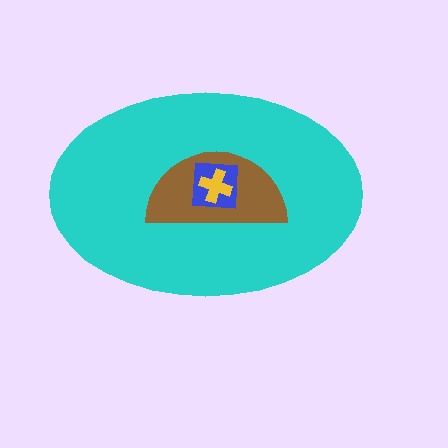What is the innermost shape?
The yellow cross.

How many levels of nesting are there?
4.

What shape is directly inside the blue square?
The yellow cross.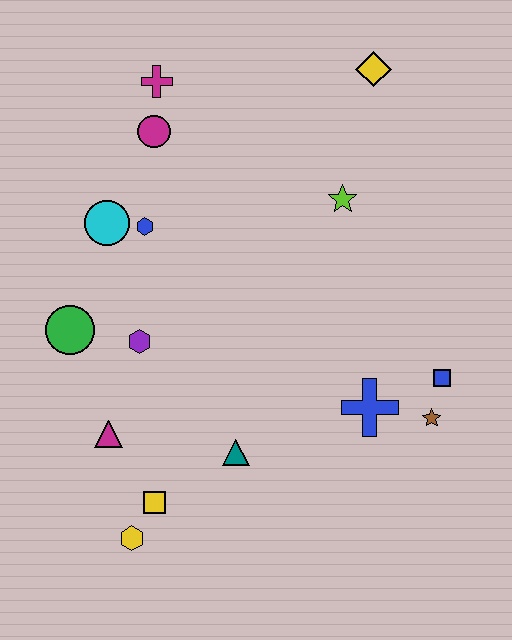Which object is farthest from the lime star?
The yellow hexagon is farthest from the lime star.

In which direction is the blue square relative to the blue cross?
The blue square is to the right of the blue cross.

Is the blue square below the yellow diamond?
Yes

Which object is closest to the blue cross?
The brown star is closest to the blue cross.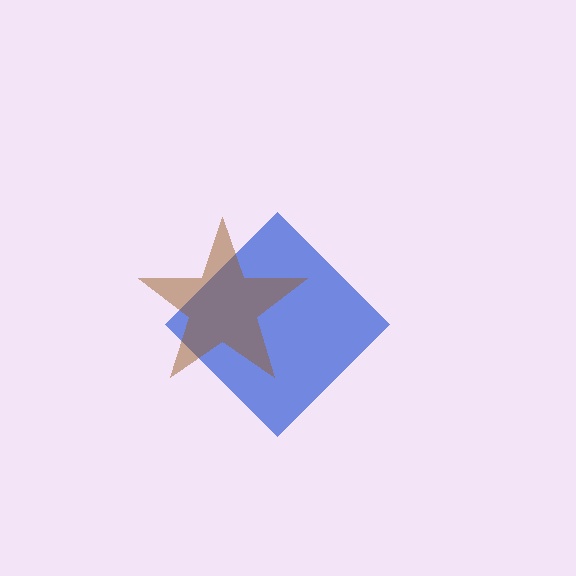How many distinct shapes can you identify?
There are 2 distinct shapes: a blue diamond, a brown star.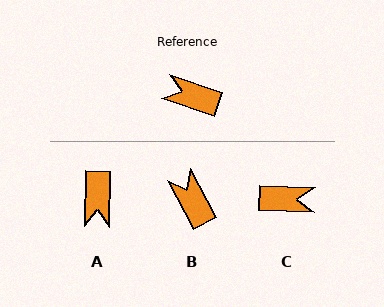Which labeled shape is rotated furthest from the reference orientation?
C, about 163 degrees away.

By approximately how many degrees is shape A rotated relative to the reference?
Approximately 108 degrees counter-clockwise.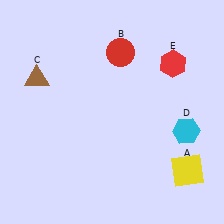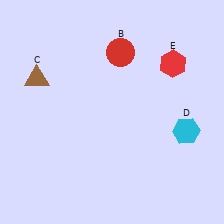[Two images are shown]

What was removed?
The yellow square (A) was removed in Image 2.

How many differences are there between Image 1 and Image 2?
There is 1 difference between the two images.